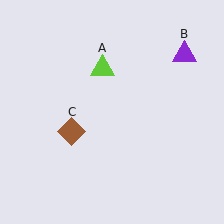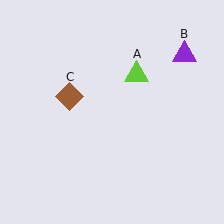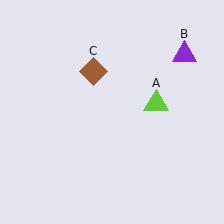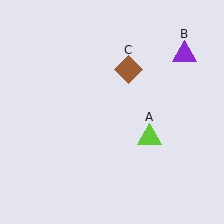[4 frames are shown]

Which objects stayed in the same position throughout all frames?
Purple triangle (object B) remained stationary.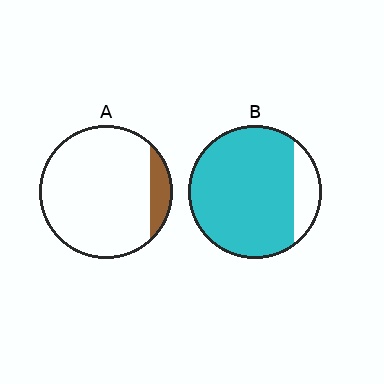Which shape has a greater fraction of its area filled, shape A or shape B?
Shape B.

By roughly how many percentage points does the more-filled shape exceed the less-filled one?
By roughly 75 percentage points (B over A).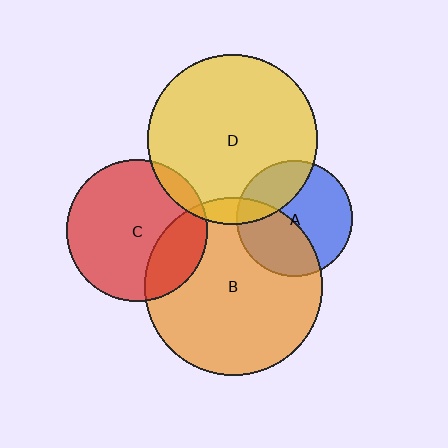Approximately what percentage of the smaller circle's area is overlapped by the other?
Approximately 25%.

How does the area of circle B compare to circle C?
Approximately 1.6 times.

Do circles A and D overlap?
Yes.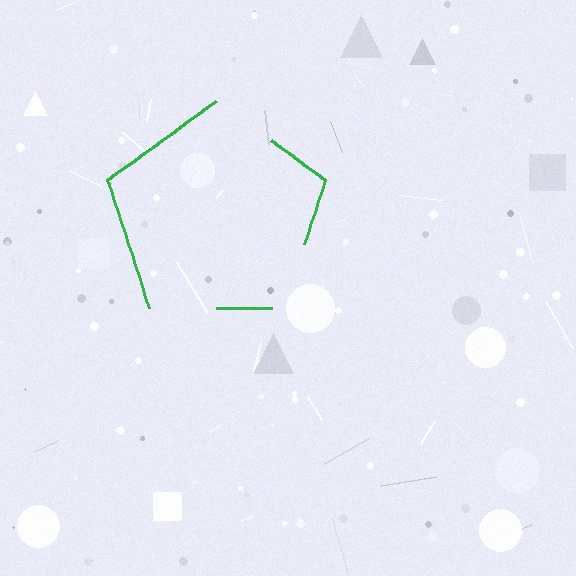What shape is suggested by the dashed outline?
The dashed outline suggests a pentagon.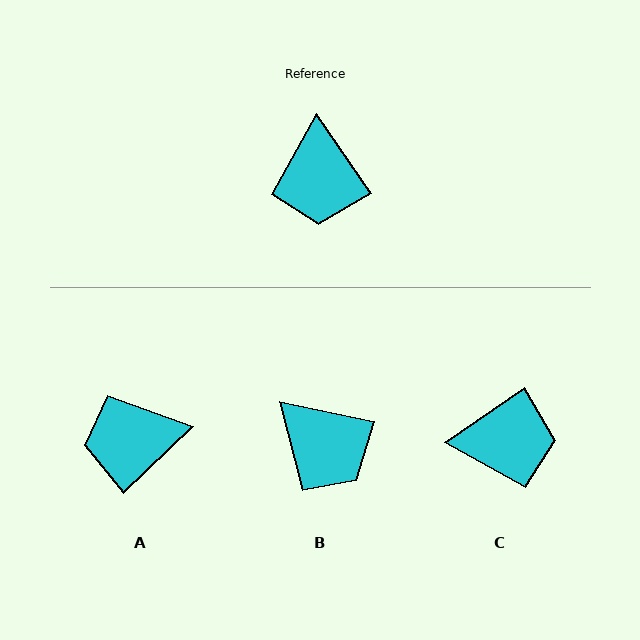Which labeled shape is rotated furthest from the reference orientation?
C, about 90 degrees away.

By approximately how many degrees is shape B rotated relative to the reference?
Approximately 43 degrees counter-clockwise.